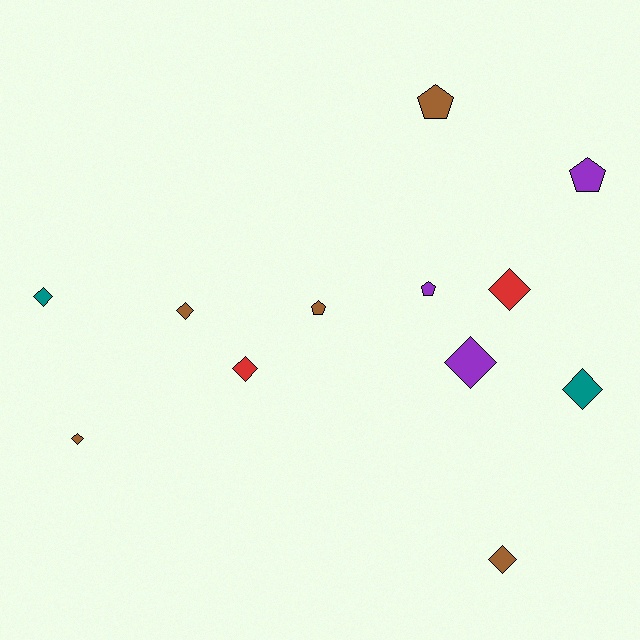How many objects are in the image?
There are 12 objects.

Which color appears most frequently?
Brown, with 5 objects.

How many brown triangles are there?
There are no brown triangles.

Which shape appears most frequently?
Diamond, with 8 objects.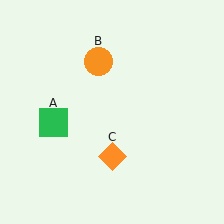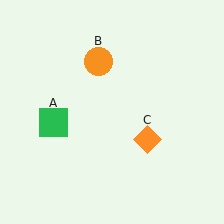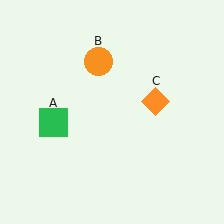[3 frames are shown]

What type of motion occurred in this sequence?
The orange diamond (object C) rotated counterclockwise around the center of the scene.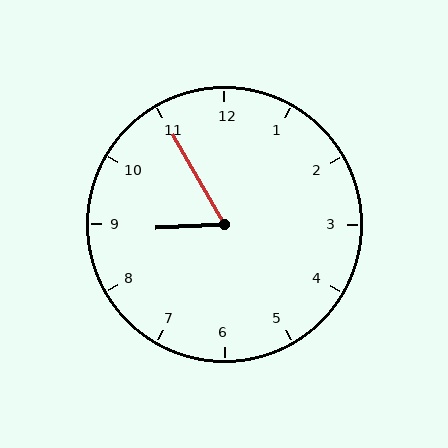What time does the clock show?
8:55.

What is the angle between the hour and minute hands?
Approximately 62 degrees.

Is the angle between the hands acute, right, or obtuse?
It is acute.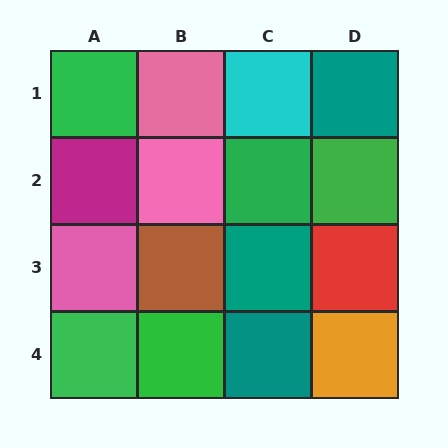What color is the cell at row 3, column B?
Brown.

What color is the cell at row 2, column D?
Green.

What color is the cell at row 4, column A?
Green.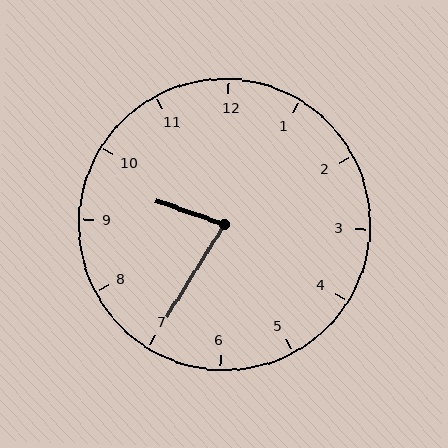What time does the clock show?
9:35.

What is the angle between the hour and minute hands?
Approximately 78 degrees.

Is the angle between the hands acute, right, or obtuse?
It is acute.